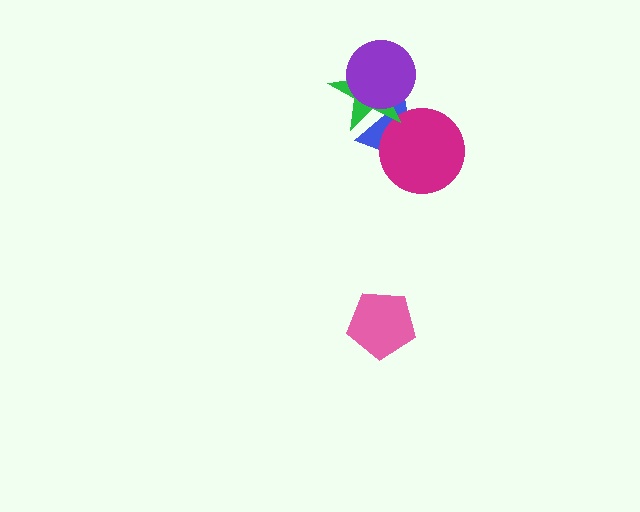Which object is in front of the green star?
The purple circle is in front of the green star.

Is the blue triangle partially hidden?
Yes, it is partially covered by another shape.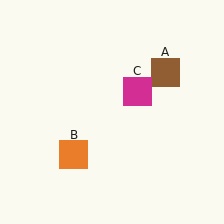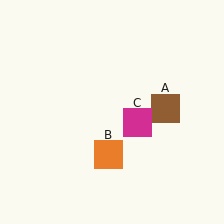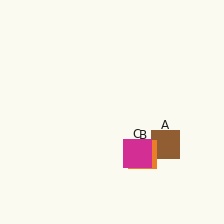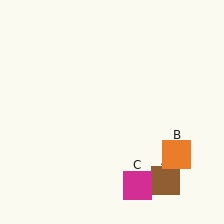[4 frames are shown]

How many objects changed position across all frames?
3 objects changed position: brown square (object A), orange square (object B), magenta square (object C).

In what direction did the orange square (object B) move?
The orange square (object B) moved right.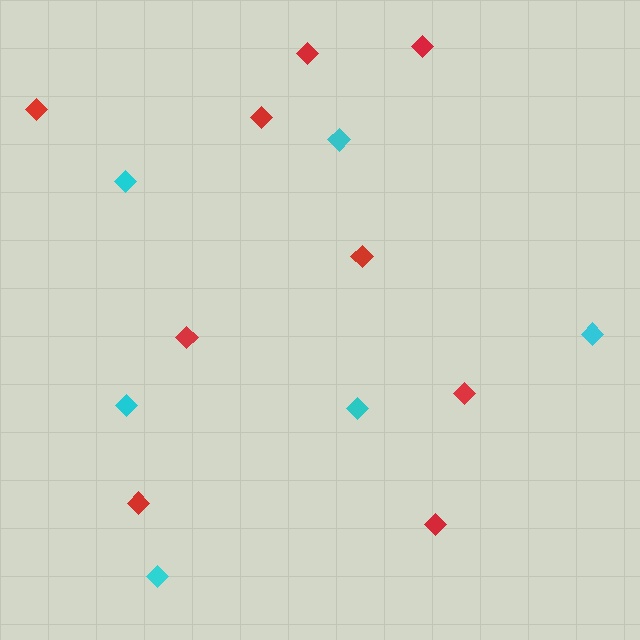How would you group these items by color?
There are 2 groups: one group of cyan diamonds (6) and one group of red diamonds (9).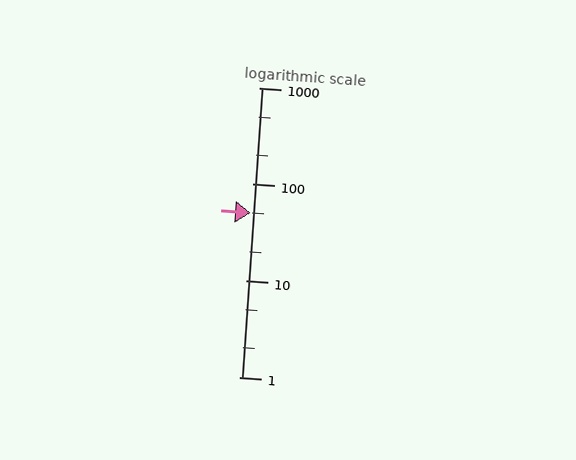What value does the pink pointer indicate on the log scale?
The pointer indicates approximately 50.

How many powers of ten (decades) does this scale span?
The scale spans 3 decades, from 1 to 1000.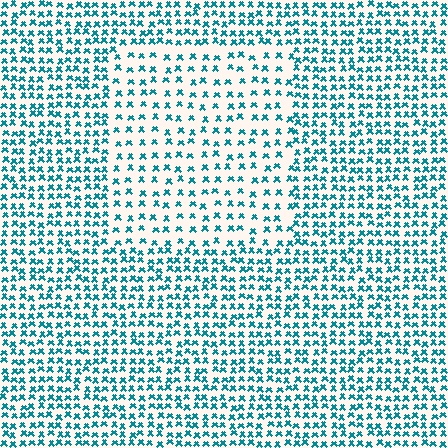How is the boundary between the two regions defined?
The boundary is defined by a change in element density (approximately 1.8x ratio). All elements are the same color, size, and shape.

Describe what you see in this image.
The image contains small teal elements arranged at two different densities. A rectangle-shaped region is visible where the elements are less densely packed than the surrounding area.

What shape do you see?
I see a rectangle.